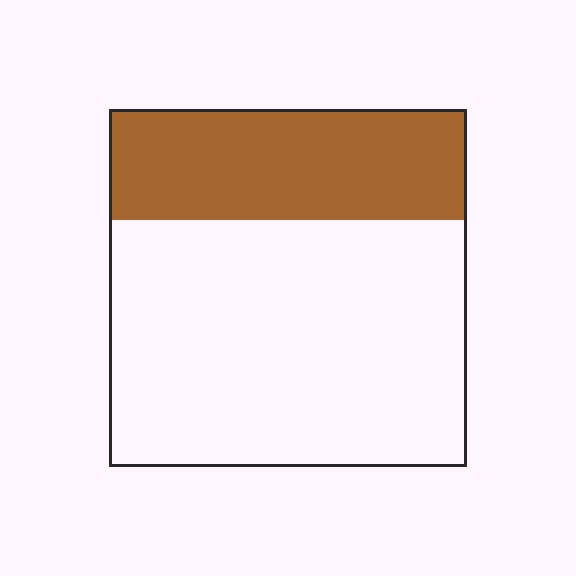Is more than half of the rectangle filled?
No.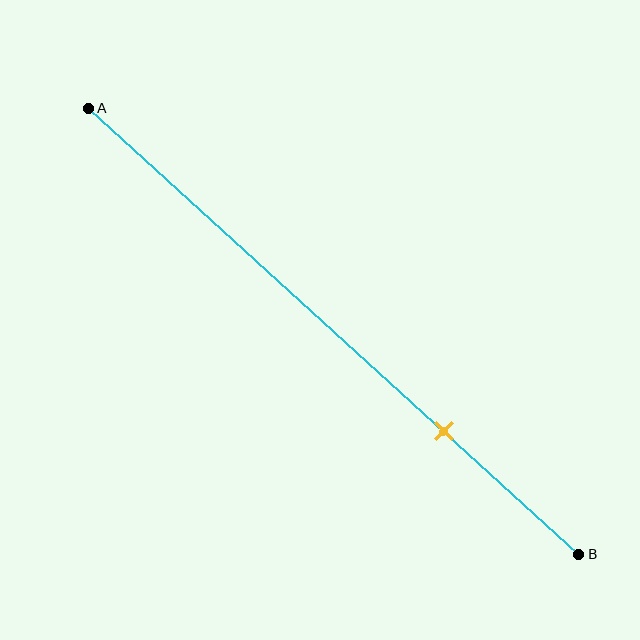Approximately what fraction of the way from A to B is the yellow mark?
The yellow mark is approximately 70% of the way from A to B.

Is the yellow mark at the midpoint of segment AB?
No, the mark is at about 70% from A, not at the 50% midpoint.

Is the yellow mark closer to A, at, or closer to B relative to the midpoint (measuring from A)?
The yellow mark is closer to point B than the midpoint of segment AB.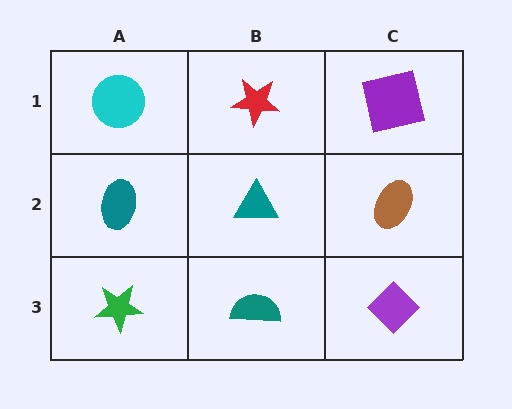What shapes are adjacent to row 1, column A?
A teal ellipse (row 2, column A), a red star (row 1, column B).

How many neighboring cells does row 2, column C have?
3.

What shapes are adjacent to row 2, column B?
A red star (row 1, column B), a teal semicircle (row 3, column B), a teal ellipse (row 2, column A), a brown ellipse (row 2, column C).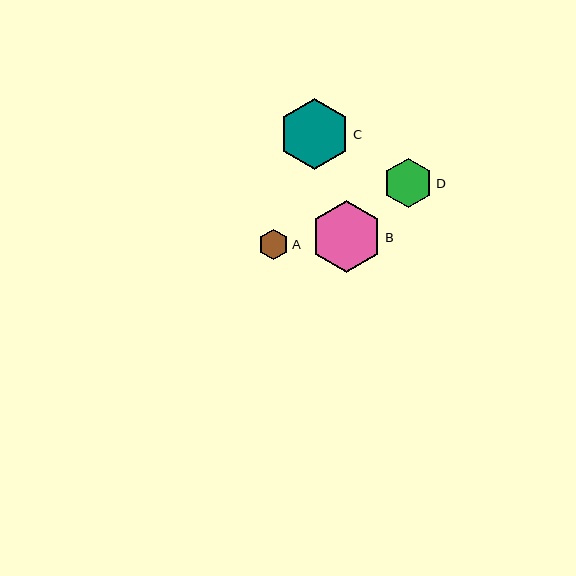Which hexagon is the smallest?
Hexagon A is the smallest with a size of approximately 30 pixels.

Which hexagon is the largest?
Hexagon B is the largest with a size of approximately 72 pixels.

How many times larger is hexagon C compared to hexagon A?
Hexagon C is approximately 2.4 times the size of hexagon A.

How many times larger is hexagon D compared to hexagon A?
Hexagon D is approximately 1.6 times the size of hexagon A.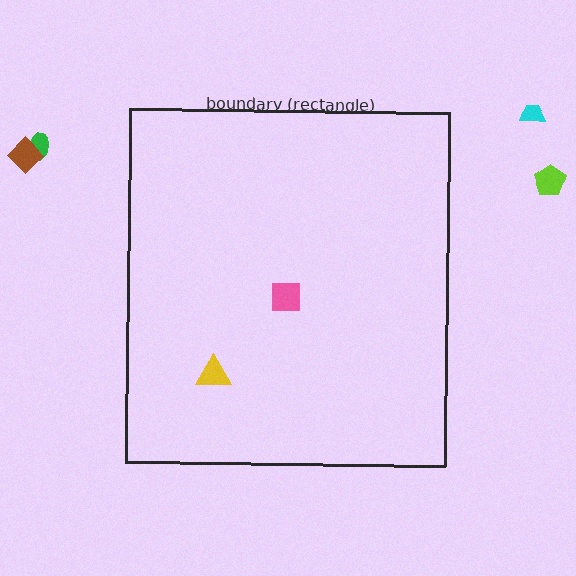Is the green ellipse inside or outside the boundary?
Outside.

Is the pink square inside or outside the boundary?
Inside.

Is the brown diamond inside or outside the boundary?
Outside.